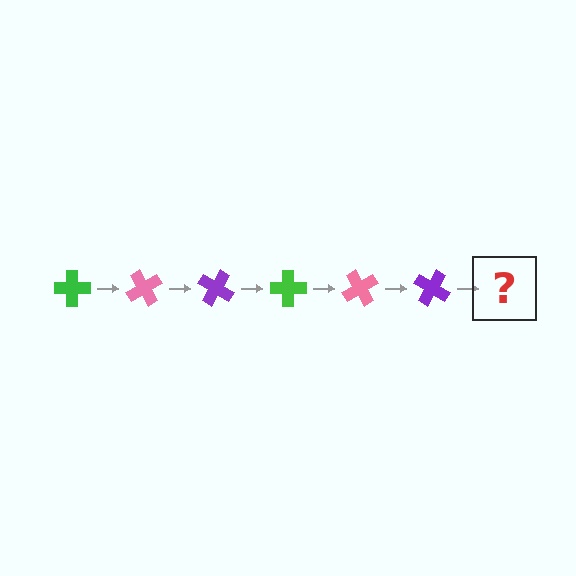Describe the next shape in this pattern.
It should be a green cross, rotated 360 degrees from the start.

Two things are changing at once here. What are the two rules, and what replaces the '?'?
The two rules are that it rotates 60 degrees each step and the color cycles through green, pink, and purple. The '?' should be a green cross, rotated 360 degrees from the start.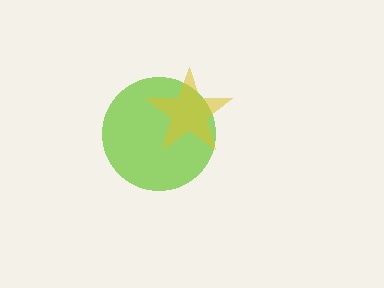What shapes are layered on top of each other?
The layered shapes are: a lime circle, a yellow star.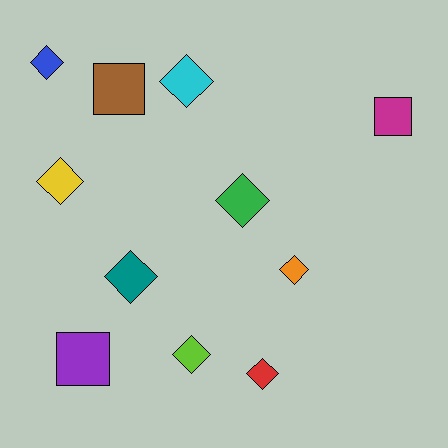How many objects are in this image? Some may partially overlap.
There are 11 objects.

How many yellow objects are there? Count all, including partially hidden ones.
There is 1 yellow object.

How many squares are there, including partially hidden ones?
There are 3 squares.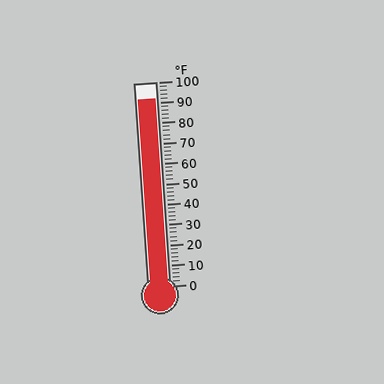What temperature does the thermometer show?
The thermometer shows approximately 92°F.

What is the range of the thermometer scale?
The thermometer scale ranges from 0°F to 100°F.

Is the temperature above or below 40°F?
The temperature is above 40°F.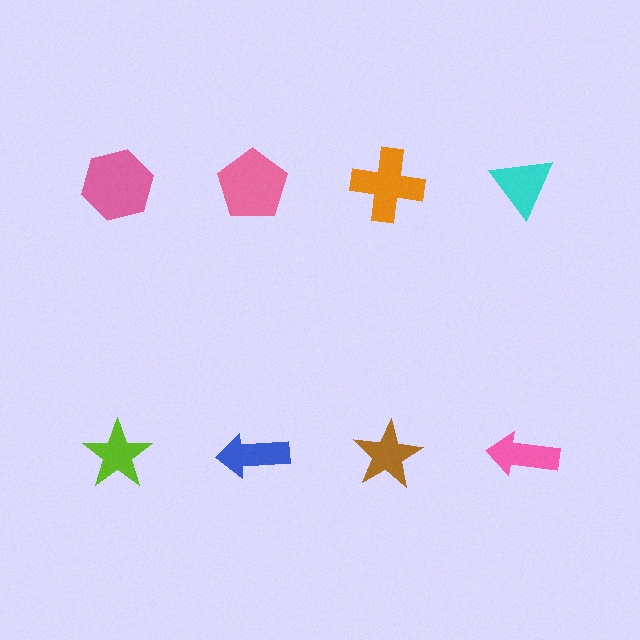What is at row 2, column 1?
A lime star.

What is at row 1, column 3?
An orange cross.